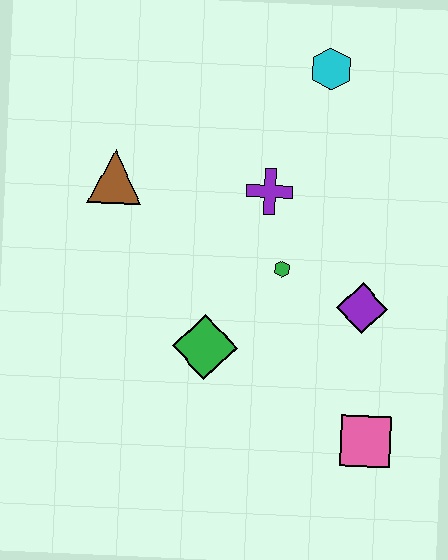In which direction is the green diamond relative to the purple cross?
The green diamond is below the purple cross.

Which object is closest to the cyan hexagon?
The purple cross is closest to the cyan hexagon.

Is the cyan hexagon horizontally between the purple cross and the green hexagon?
No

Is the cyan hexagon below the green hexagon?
No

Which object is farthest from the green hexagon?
The cyan hexagon is farthest from the green hexagon.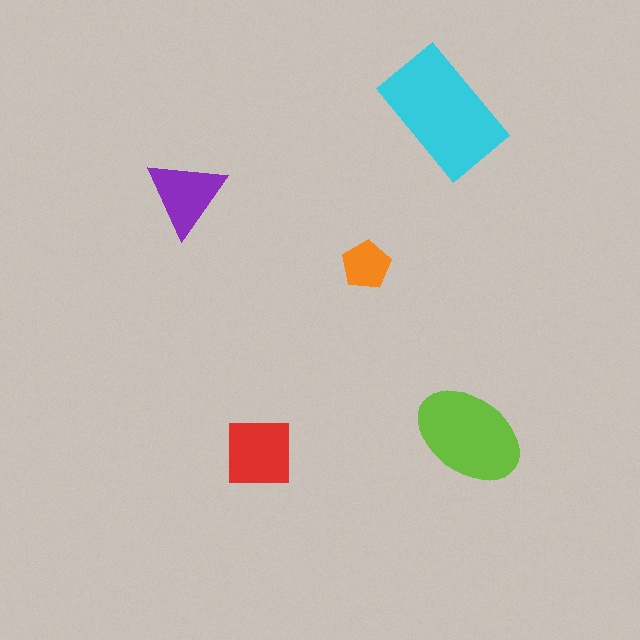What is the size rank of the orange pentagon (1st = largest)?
5th.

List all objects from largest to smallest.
The cyan rectangle, the lime ellipse, the red square, the purple triangle, the orange pentagon.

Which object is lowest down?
The red square is bottommost.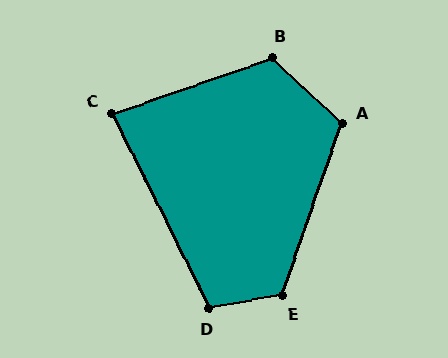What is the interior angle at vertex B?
Approximately 118 degrees (obtuse).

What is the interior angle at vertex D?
Approximately 106 degrees (obtuse).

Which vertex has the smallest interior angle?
C, at approximately 82 degrees.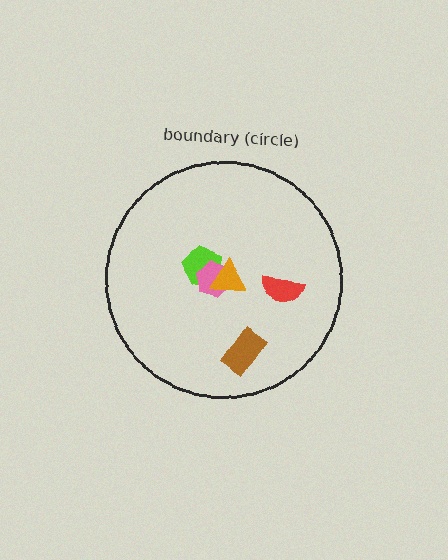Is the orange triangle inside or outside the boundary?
Inside.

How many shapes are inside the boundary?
5 inside, 0 outside.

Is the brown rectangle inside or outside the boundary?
Inside.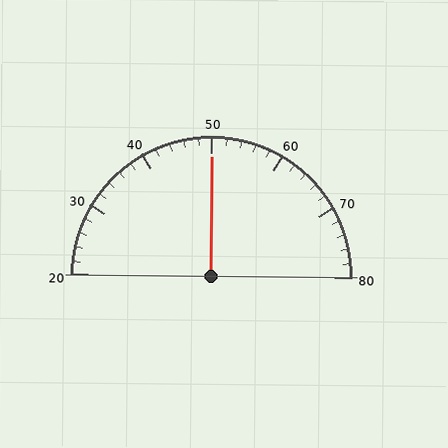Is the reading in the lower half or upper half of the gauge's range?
The reading is in the upper half of the range (20 to 80).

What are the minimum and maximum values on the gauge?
The gauge ranges from 20 to 80.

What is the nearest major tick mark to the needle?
The nearest major tick mark is 50.